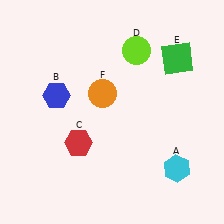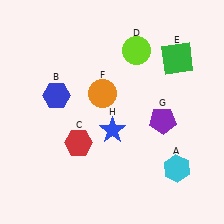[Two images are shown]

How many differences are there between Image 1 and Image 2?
There are 2 differences between the two images.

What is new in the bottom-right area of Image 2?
A blue star (H) was added in the bottom-right area of Image 2.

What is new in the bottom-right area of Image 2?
A purple pentagon (G) was added in the bottom-right area of Image 2.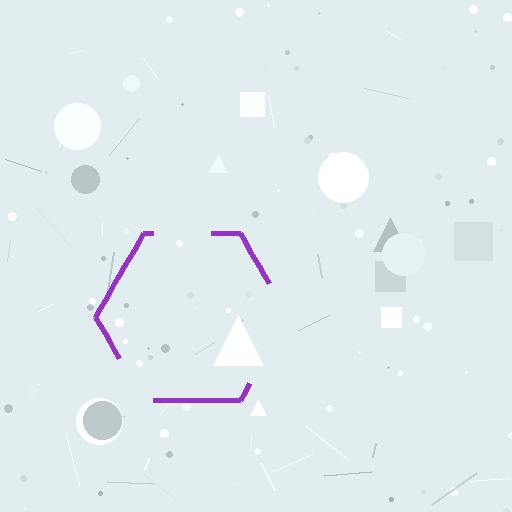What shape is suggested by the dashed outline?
The dashed outline suggests a hexagon.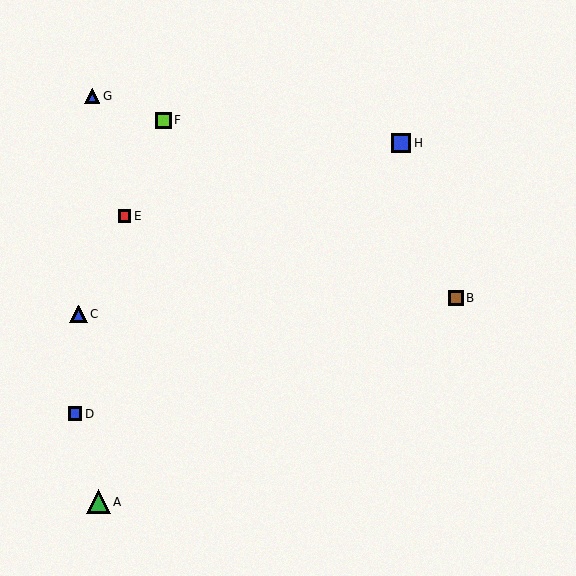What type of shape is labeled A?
Shape A is a green triangle.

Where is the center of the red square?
The center of the red square is at (125, 216).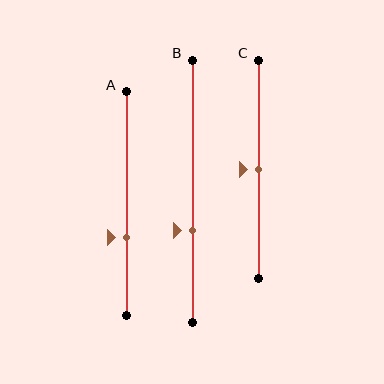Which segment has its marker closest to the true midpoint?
Segment C has its marker closest to the true midpoint.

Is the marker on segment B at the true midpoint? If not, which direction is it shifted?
No, the marker on segment B is shifted downward by about 15% of the segment length.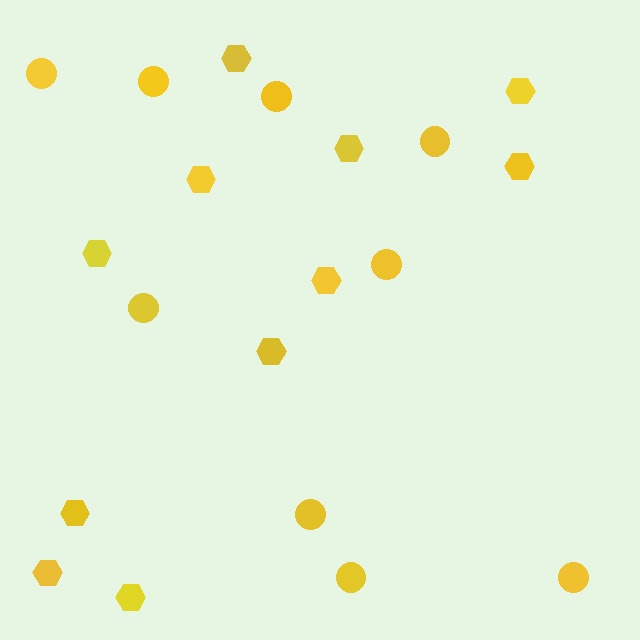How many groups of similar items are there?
There are 2 groups: one group of hexagons (11) and one group of circles (9).